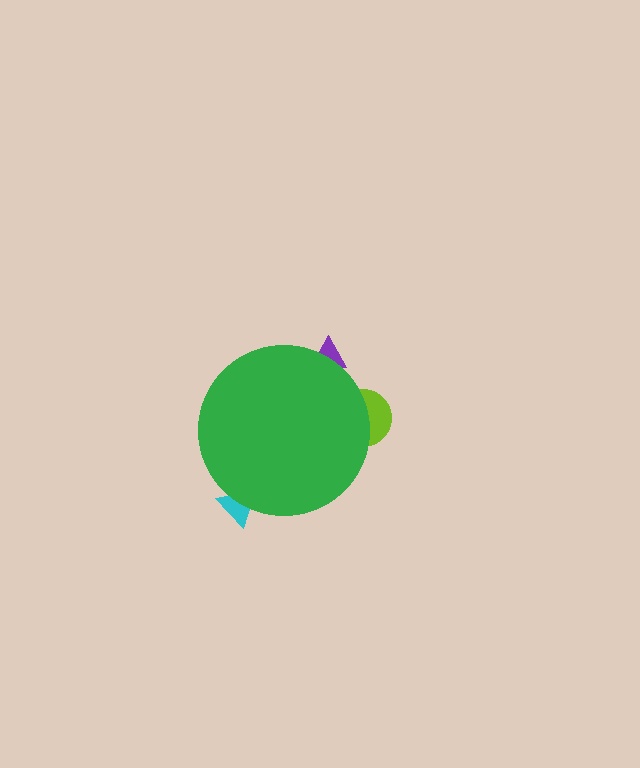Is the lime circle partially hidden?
Yes, the lime circle is partially hidden behind the green circle.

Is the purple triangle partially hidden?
Yes, the purple triangle is partially hidden behind the green circle.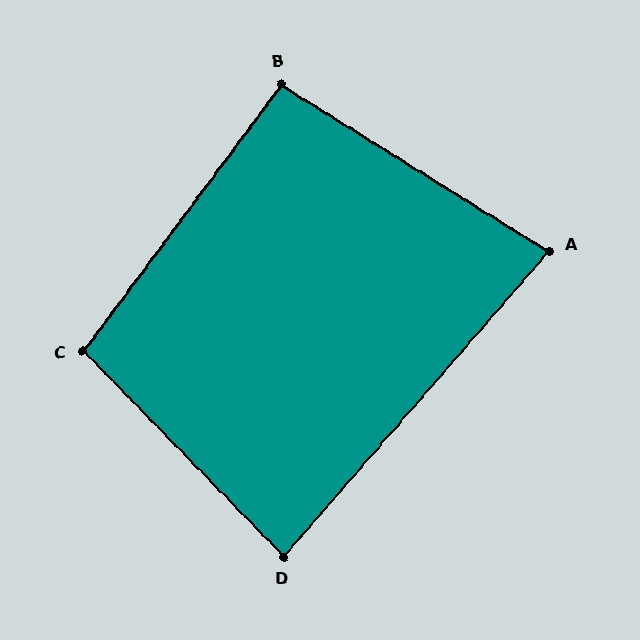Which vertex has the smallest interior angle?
A, at approximately 81 degrees.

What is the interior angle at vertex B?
Approximately 95 degrees (approximately right).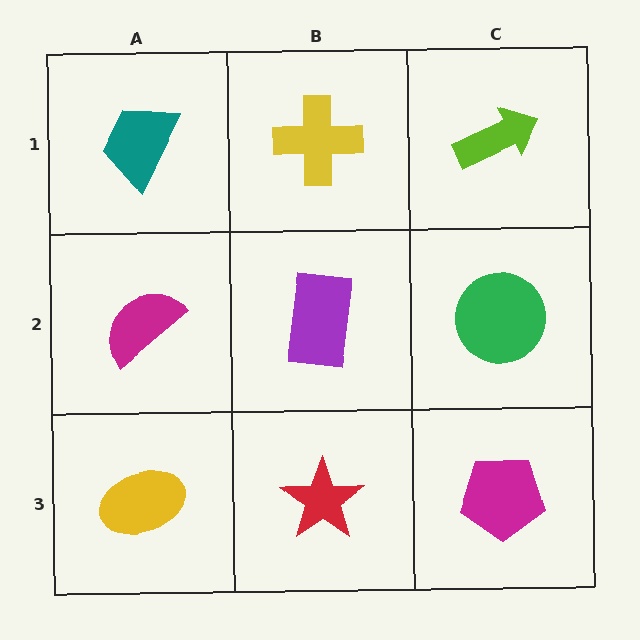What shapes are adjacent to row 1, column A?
A magenta semicircle (row 2, column A), a yellow cross (row 1, column B).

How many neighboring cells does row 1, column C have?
2.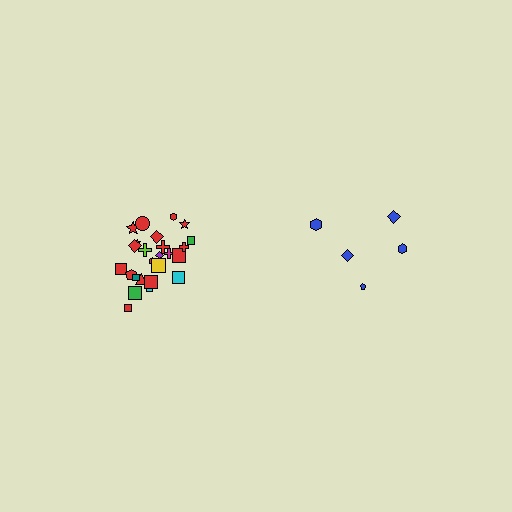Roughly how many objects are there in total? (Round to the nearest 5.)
Roughly 30 objects in total.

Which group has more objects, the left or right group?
The left group.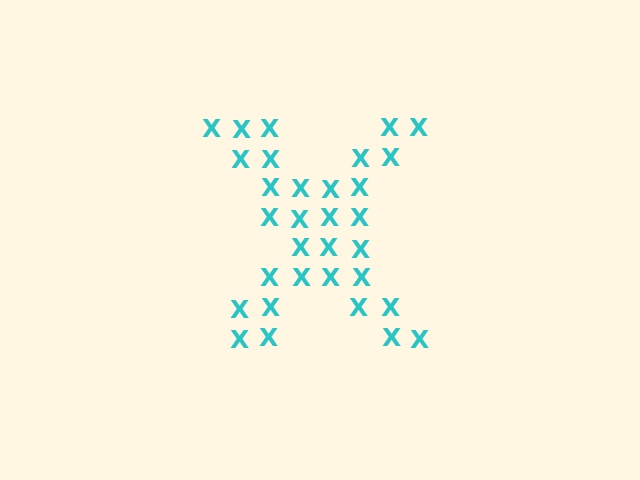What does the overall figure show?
The overall figure shows the letter X.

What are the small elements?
The small elements are letter X's.